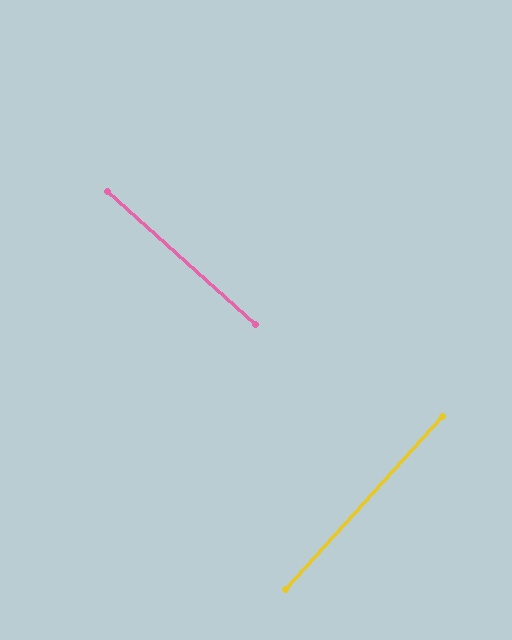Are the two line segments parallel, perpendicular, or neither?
Perpendicular — they meet at approximately 90°.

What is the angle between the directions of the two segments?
Approximately 90 degrees.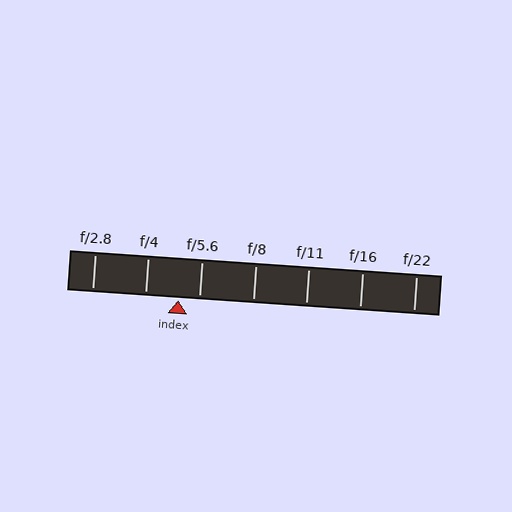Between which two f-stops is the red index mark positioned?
The index mark is between f/4 and f/5.6.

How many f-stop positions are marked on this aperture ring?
There are 7 f-stop positions marked.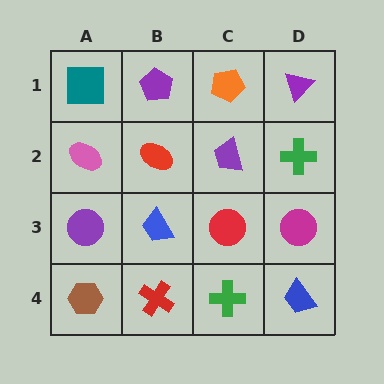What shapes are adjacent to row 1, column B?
A red ellipse (row 2, column B), a teal square (row 1, column A), an orange pentagon (row 1, column C).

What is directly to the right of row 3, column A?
A blue trapezoid.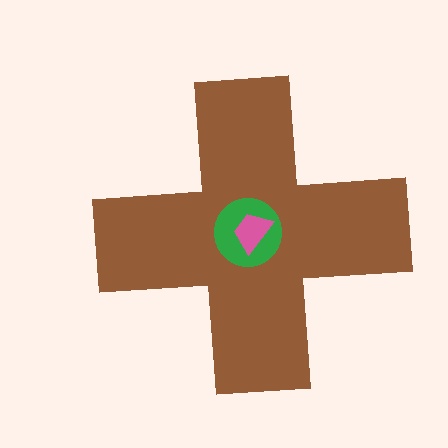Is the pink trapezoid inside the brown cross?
Yes.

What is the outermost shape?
The brown cross.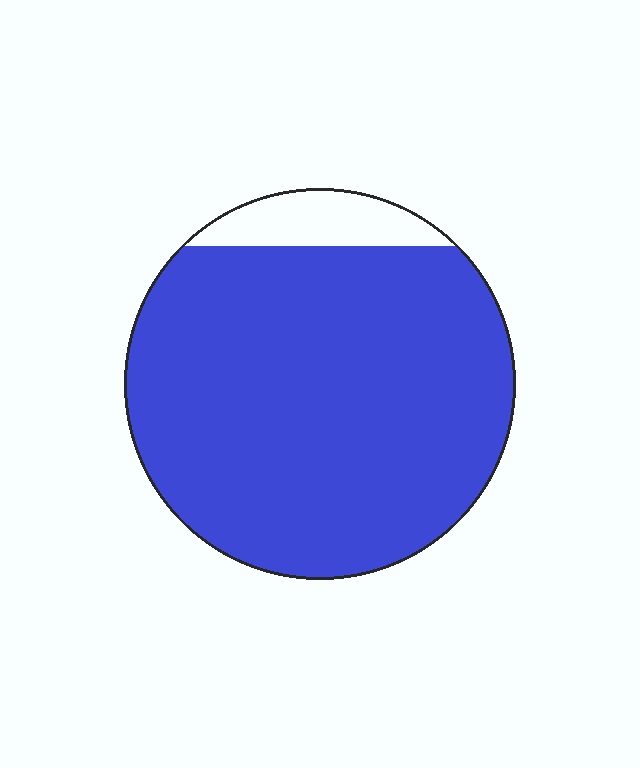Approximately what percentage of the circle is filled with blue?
Approximately 90%.